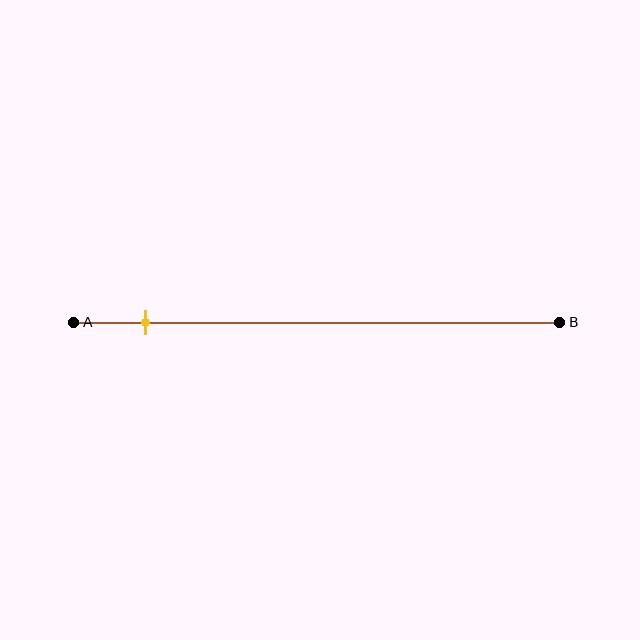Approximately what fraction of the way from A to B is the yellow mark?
The yellow mark is approximately 15% of the way from A to B.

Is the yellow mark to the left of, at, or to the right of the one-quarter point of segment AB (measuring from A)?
The yellow mark is to the left of the one-quarter point of segment AB.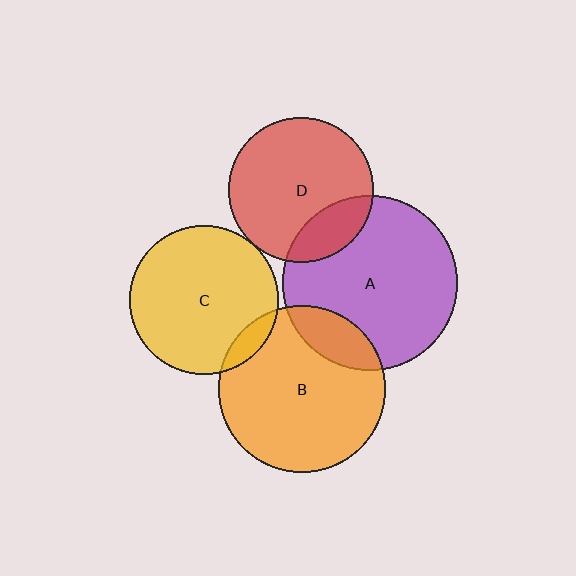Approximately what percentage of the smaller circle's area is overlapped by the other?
Approximately 10%.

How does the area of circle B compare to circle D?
Approximately 1.3 times.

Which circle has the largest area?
Circle A (purple).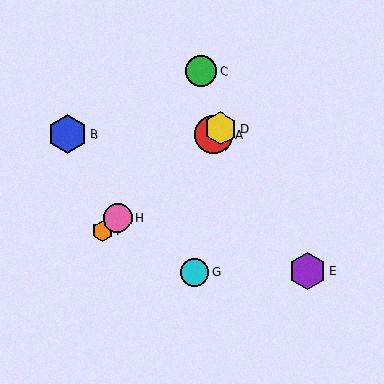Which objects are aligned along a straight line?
Objects A, D, F, H are aligned along a straight line.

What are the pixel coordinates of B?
Object B is at (67, 134).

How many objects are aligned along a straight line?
4 objects (A, D, F, H) are aligned along a straight line.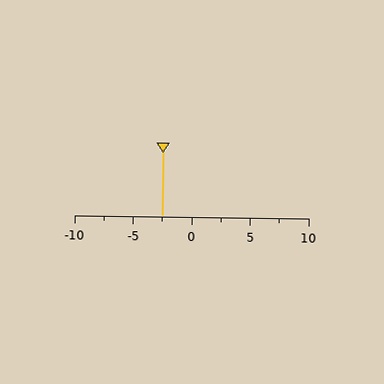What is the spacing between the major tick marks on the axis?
The major ticks are spaced 5 apart.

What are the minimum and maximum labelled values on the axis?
The axis runs from -10 to 10.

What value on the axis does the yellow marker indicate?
The marker indicates approximately -2.5.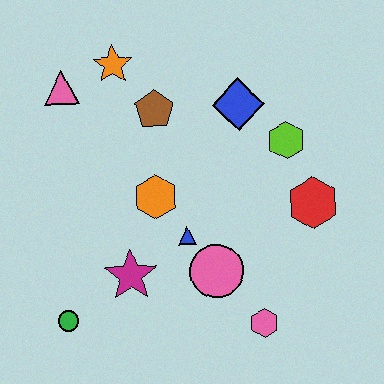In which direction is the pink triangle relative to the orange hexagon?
The pink triangle is above the orange hexagon.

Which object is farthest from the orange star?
The pink hexagon is farthest from the orange star.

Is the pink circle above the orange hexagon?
No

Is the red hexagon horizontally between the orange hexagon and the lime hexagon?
No